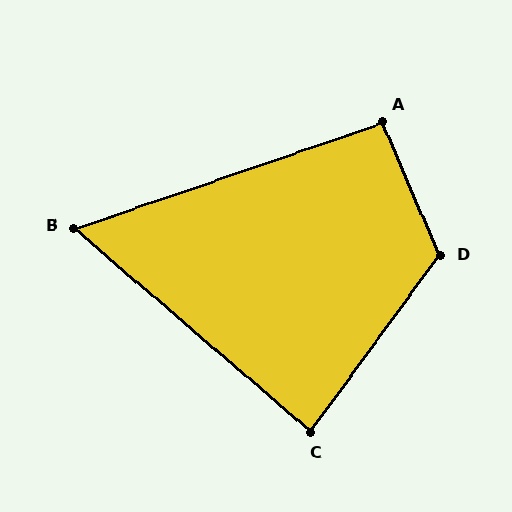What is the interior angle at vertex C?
Approximately 86 degrees (approximately right).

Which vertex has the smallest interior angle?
B, at approximately 60 degrees.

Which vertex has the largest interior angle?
D, at approximately 120 degrees.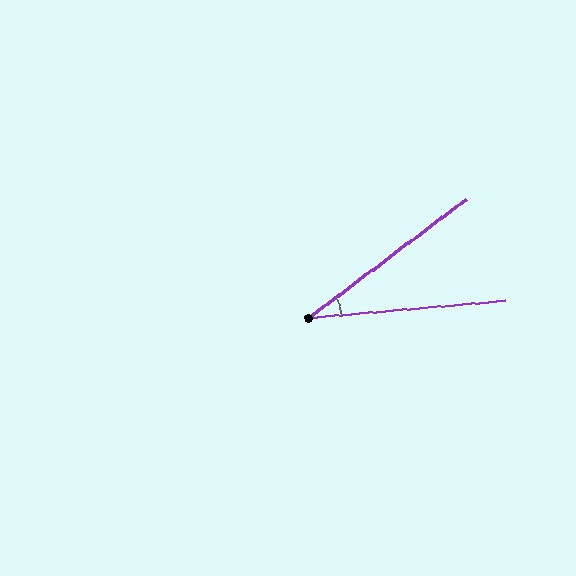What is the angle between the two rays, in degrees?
Approximately 32 degrees.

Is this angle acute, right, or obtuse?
It is acute.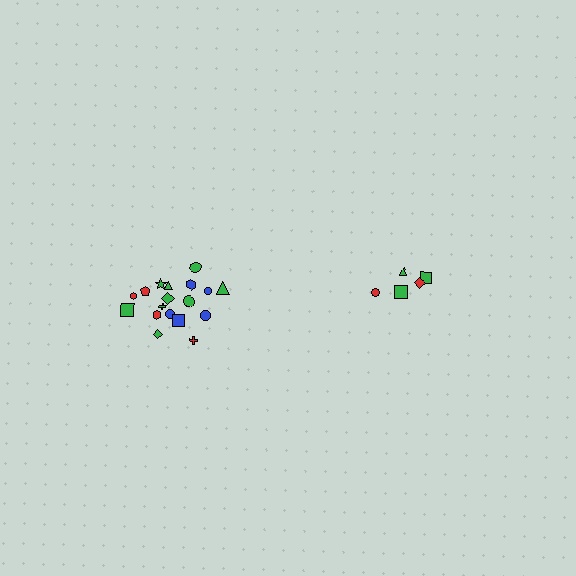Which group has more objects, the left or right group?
The left group.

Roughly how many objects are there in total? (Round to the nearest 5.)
Roughly 25 objects in total.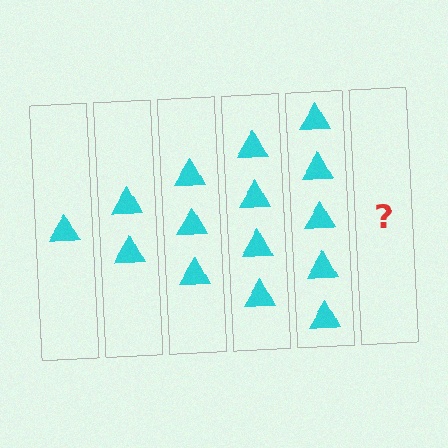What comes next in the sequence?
The next element should be 6 triangles.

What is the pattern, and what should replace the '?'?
The pattern is that each step adds one more triangle. The '?' should be 6 triangles.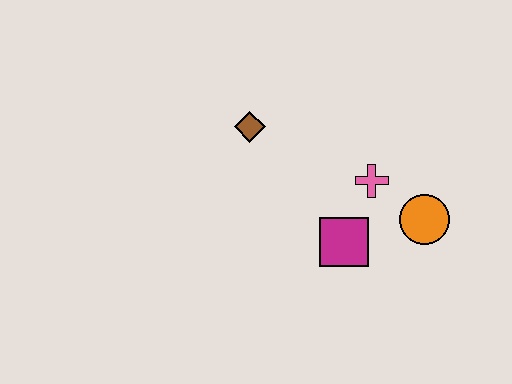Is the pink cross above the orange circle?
Yes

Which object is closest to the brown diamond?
The pink cross is closest to the brown diamond.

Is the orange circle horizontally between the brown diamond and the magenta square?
No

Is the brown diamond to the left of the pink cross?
Yes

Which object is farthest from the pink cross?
The brown diamond is farthest from the pink cross.